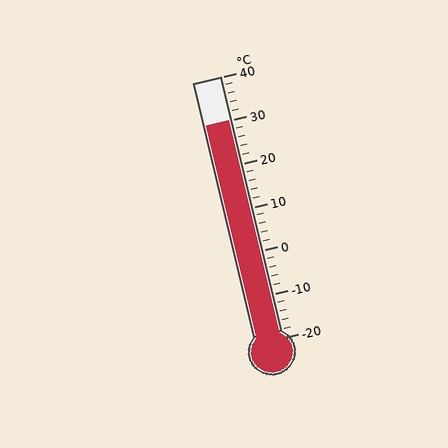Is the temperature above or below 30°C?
The temperature is at 30°C.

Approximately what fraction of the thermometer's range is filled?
The thermometer is filled to approximately 85% of its range.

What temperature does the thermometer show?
The thermometer shows approximately 30°C.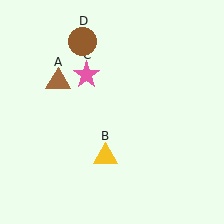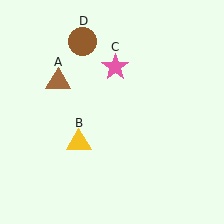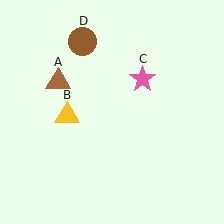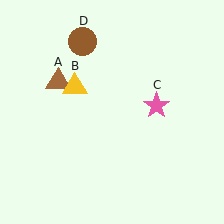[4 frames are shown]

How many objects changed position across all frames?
2 objects changed position: yellow triangle (object B), pink star (object C).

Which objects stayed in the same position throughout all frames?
Brown triangle (object A) and brown circle (object D) remained stationary.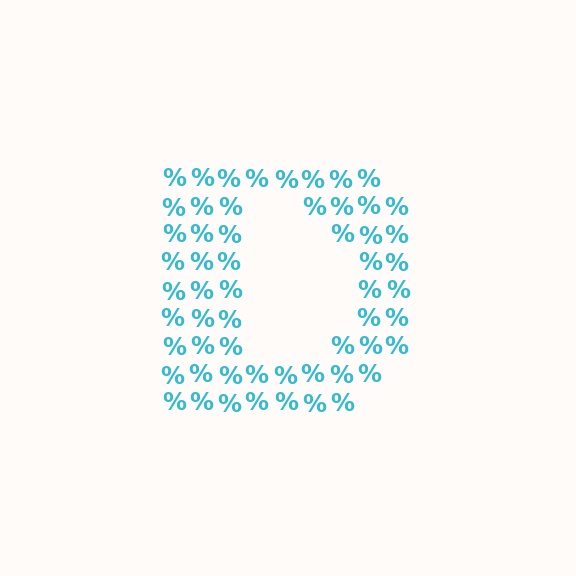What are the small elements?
The small elements are percent signs.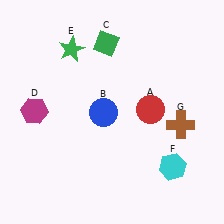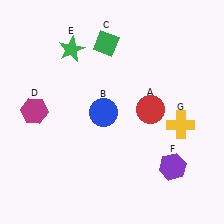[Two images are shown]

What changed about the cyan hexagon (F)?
In Image 1, F is cyan. In Image 2, it changed to purple.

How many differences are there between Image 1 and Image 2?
There are 2 differences between the two images.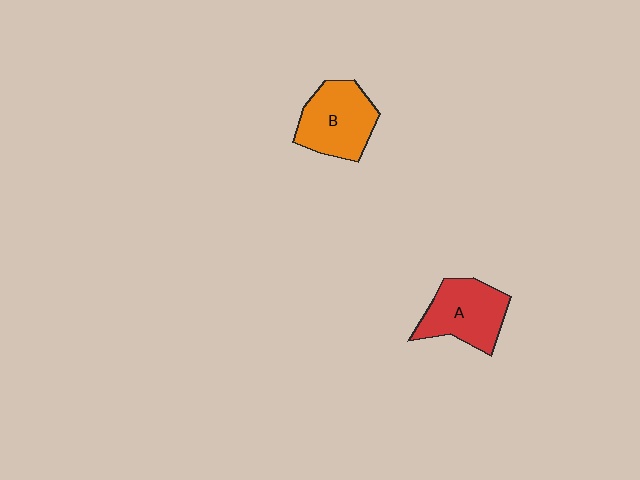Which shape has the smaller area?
Shape A (red).